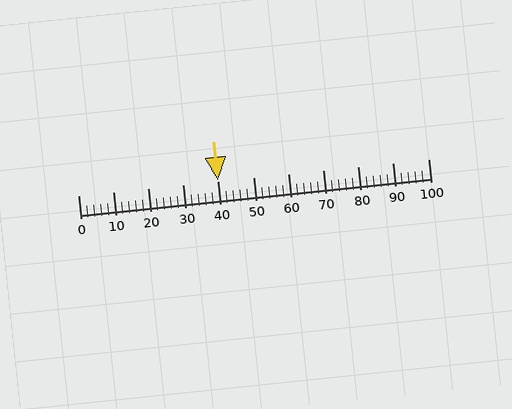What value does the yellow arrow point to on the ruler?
The yellow arrow points to approximately 40.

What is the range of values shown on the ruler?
The ruler shows values from 0 to 100.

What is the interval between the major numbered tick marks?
The major tick marks are spaced 10 units apart.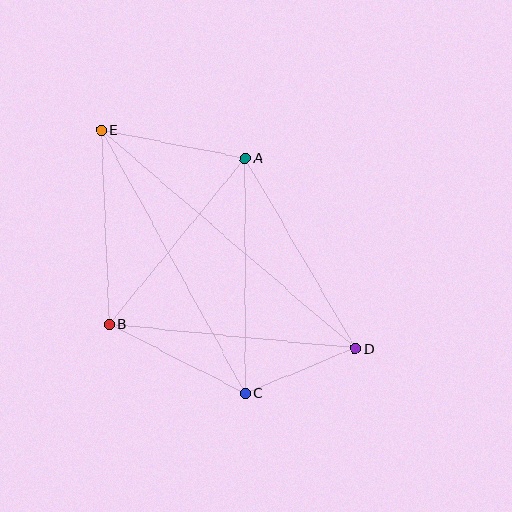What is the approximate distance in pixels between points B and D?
The distance between B and D is approximately 247 pixels.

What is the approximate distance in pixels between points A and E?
The distance between A and E is approximately 147 pixels.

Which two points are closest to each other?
Points C and D are closest to each other.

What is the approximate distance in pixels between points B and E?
The distance between B and E is approximately 194 pixels.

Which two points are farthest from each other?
Points D and E are farthest from each other.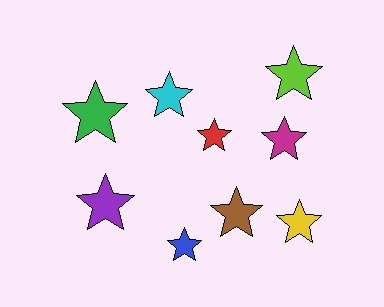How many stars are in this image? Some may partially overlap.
There are 9 stars.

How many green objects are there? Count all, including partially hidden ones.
There is 1 green object.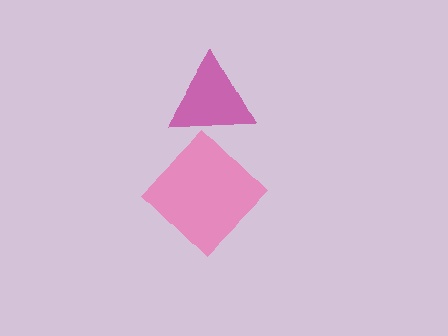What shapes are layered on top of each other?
The layered shapes are: a magenta triangle, a pink diamond.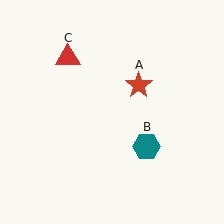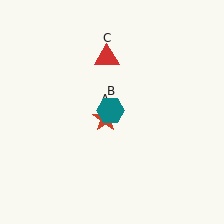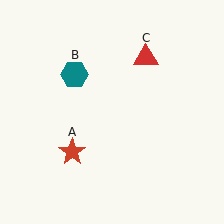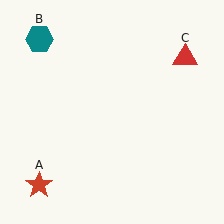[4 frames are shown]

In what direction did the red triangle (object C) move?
The red triangle (object C) moved right.